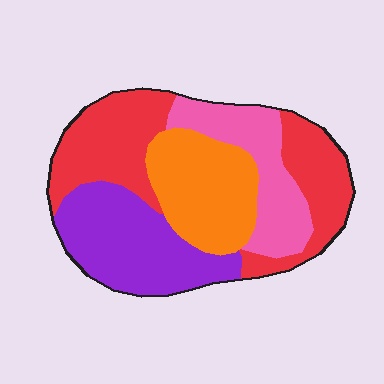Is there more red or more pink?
Red.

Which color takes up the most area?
Red, at roughly 35%.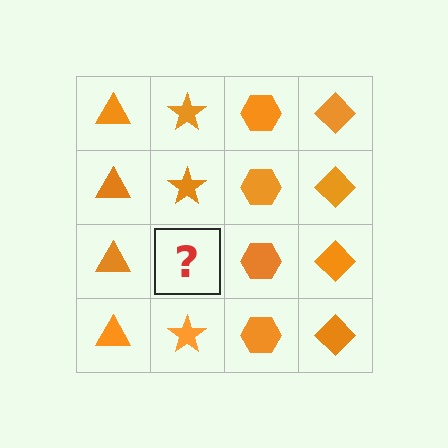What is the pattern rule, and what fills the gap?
The rule is that each column has a consistent shape. The gap should be filled with an orange star.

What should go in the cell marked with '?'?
The missing cell should contain an orange star.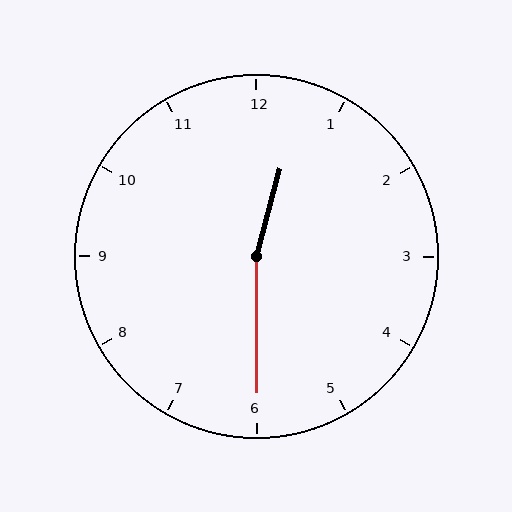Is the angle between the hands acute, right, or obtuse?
It is obtuse.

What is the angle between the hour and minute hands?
Approximately 165 degrees.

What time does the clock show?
12:30.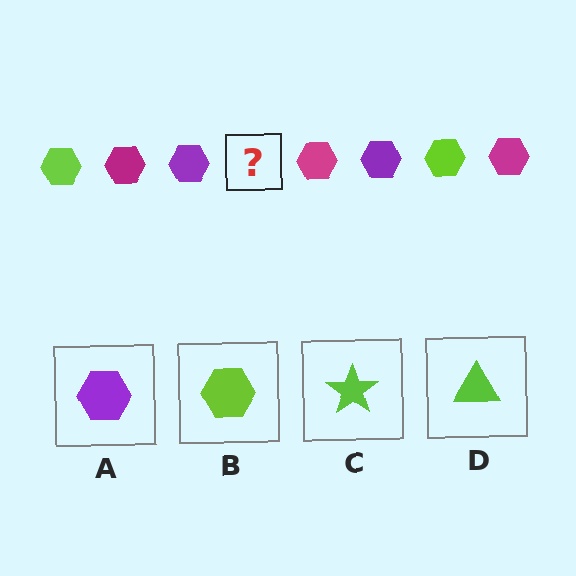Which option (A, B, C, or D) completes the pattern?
B.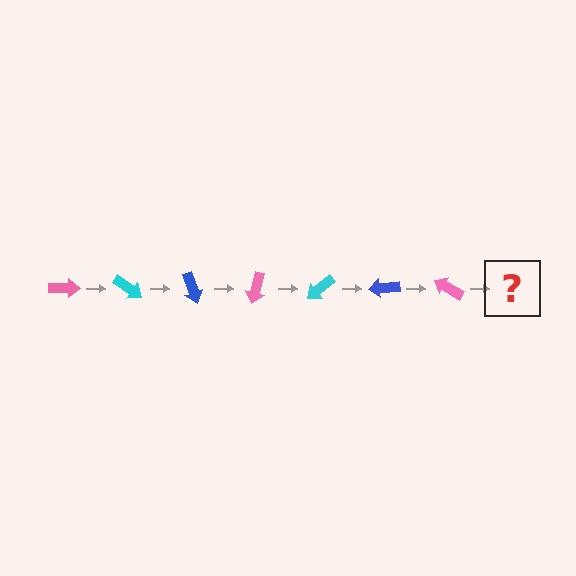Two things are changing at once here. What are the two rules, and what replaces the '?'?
The two rules are that it rotates 35 degrees each step and the color cycles through pink, cyan, and blue. The '?' should be a cyan arrow, rotated 245 degrees from the start.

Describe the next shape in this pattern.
It should be a cyan arrow, rotated 245 degrees from the start.